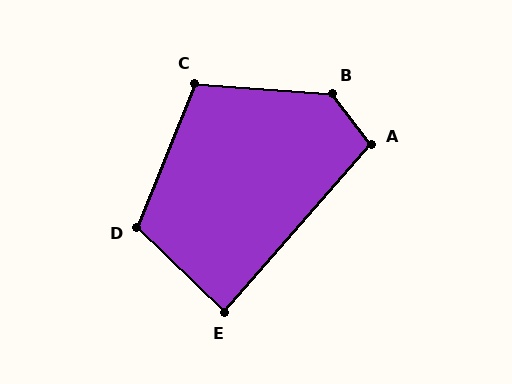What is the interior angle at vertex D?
Approximately 112 degrees (obtuse).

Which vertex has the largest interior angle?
B, at approximately 131 degrees.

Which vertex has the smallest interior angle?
E, at approximately 87 degrees.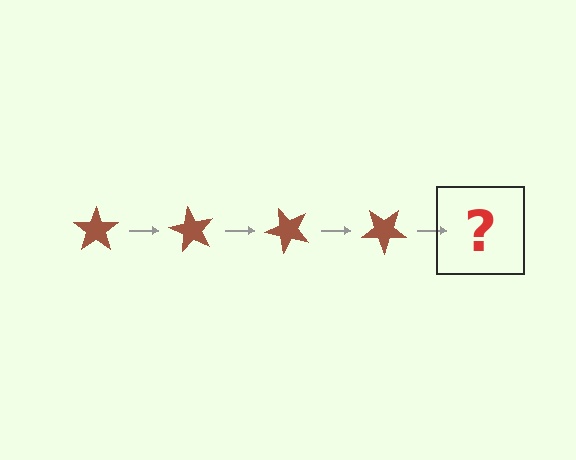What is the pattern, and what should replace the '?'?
The pattern is that the star rotates 60 degrees each step. The '?' should be a brown star rotated 240 degrees.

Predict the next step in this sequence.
The next step is a brown star rotated 240 degrees.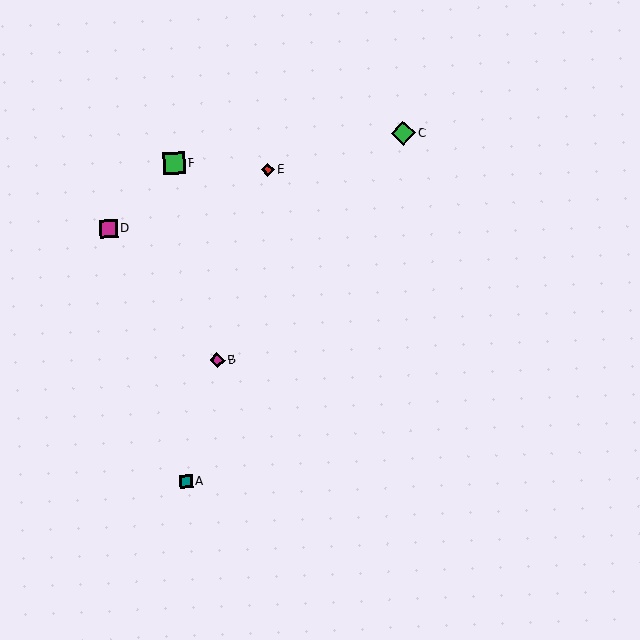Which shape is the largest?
The green diamond (labeled C) is the largest.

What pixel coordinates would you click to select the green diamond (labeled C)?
Click at (403, 133) to select the green diamond C.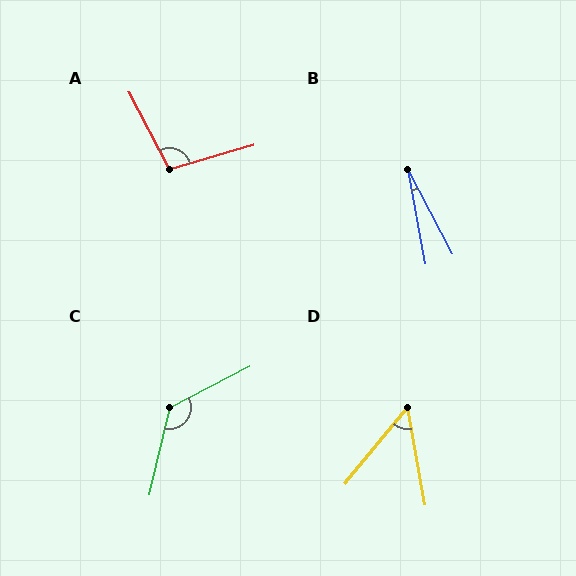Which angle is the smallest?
B, at approximately 17 degrees.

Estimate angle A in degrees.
Approximately 101 degrees.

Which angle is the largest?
C, at approximately 131 degrees.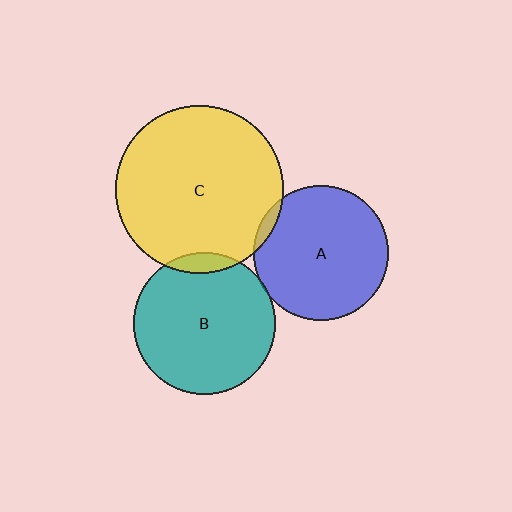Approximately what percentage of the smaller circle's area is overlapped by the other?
Approximately 5%.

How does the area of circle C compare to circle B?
Approximately 1.4 times.